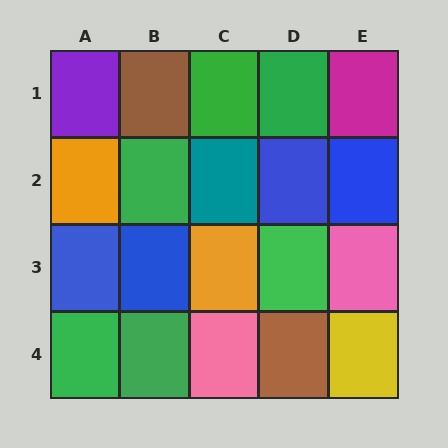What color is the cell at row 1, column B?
Brown.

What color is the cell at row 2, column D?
Blue.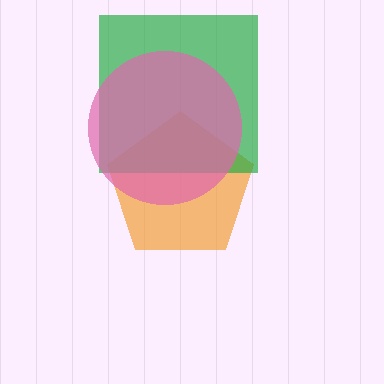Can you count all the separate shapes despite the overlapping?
Yes, there are 3 separate shapes.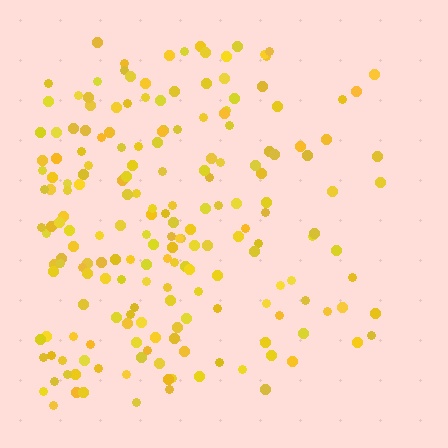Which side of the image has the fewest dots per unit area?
The right.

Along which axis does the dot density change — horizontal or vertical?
Horizontal.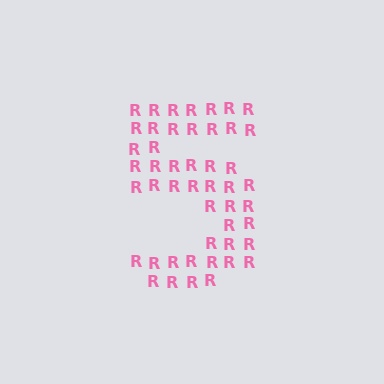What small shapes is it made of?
It is made of small letter R's.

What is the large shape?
The large shape is the digit 5.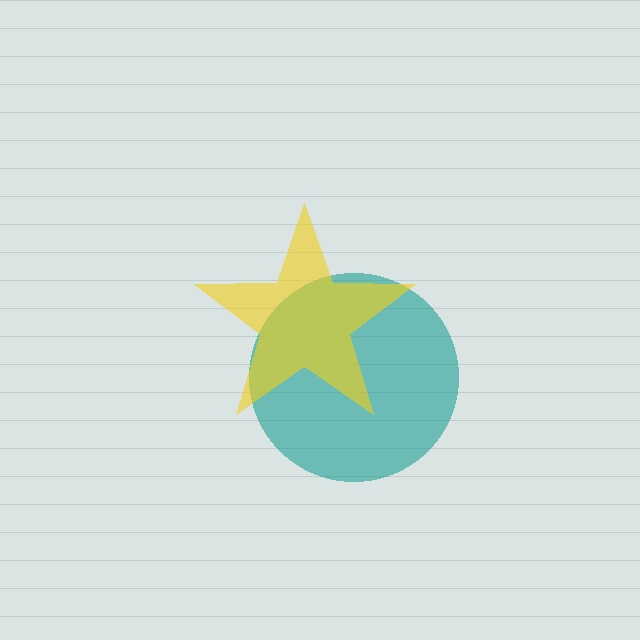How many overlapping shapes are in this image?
There are 2 overlapping shapes in the image.